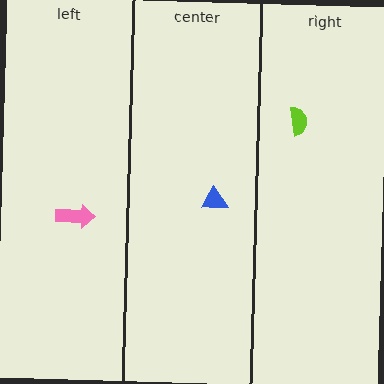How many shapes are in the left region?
1.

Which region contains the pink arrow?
The left region.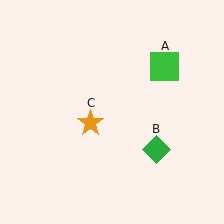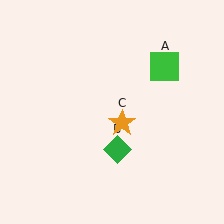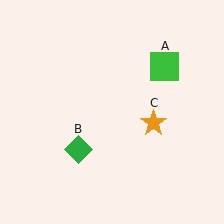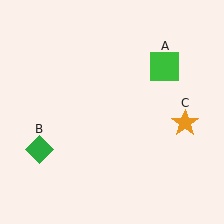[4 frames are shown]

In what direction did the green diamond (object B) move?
The green diamond (object B) moved left.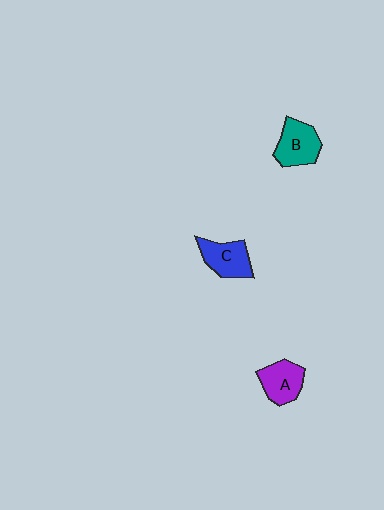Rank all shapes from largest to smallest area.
From largest to smallest: B (teal), C (blue), A (purple).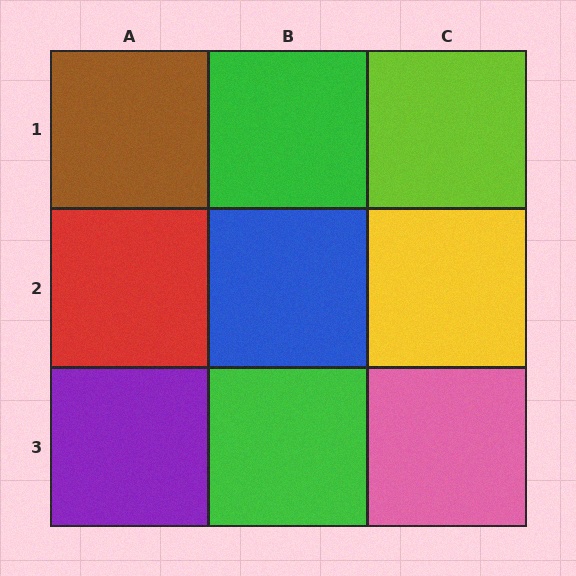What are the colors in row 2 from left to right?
Red, blue, yellow.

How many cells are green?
2 cells are green.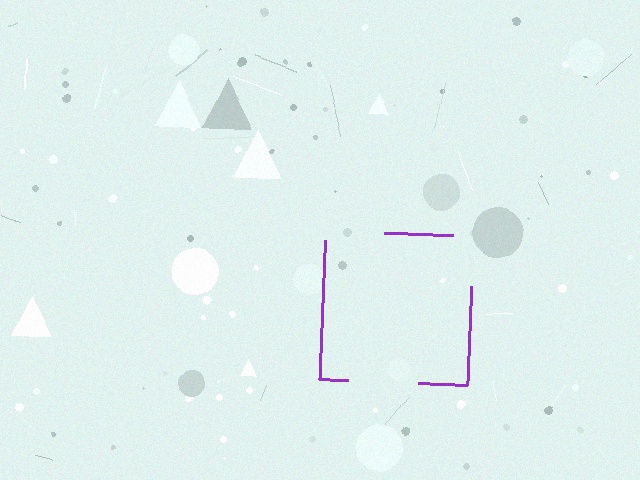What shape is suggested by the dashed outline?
The dashed outline suggests a square.